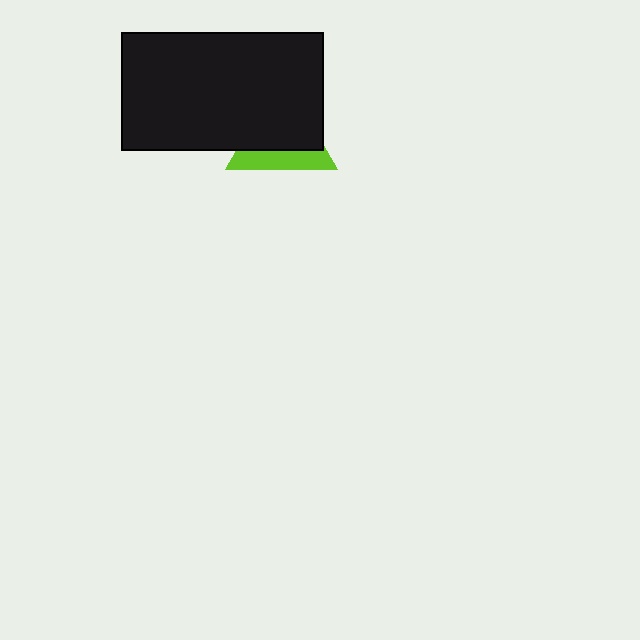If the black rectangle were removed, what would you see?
You would see the complete lime triangle.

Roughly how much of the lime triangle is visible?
A small part of it is visible (roughly 34%).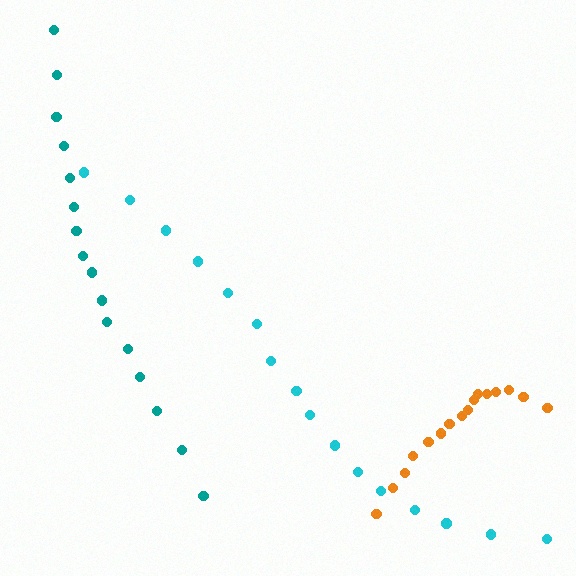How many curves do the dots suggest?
There are 3 distinct paths.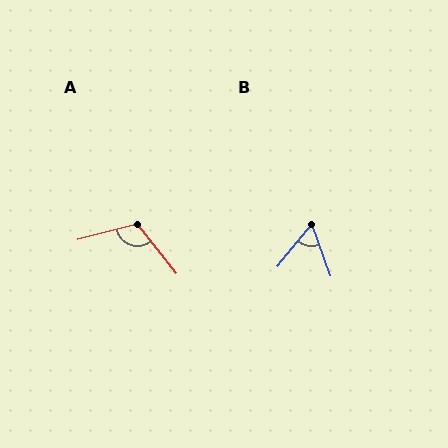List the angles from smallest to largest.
B (58°), A (114°).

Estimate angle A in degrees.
Approximately 114 degrees.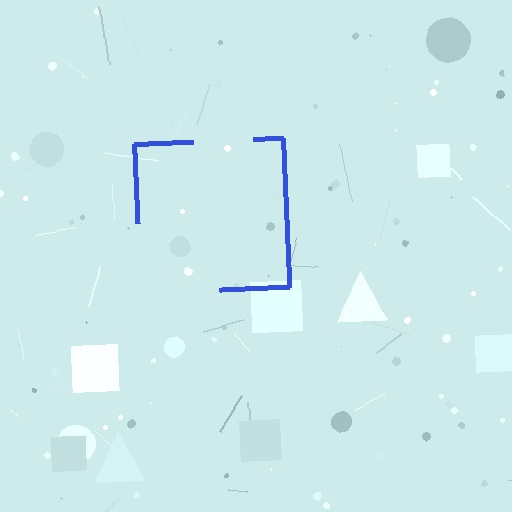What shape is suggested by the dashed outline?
The dashed outline suggests a square.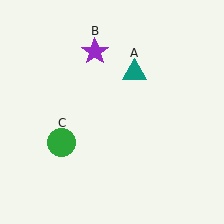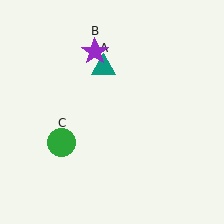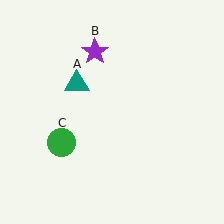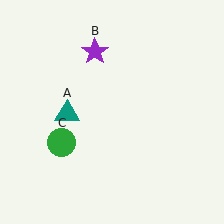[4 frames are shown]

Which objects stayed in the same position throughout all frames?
Purple star (object B) and green circle (object C) remained stationary.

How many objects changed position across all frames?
1 object changed position: teal triangle (object A).